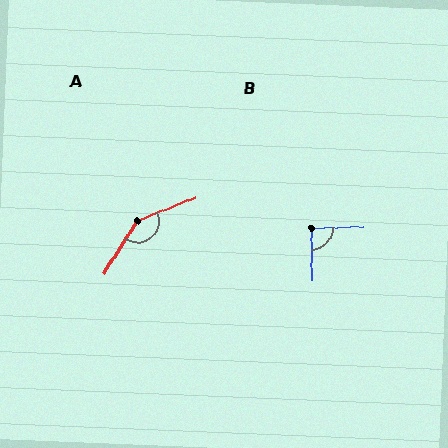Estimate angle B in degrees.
Approximately 91 degrees.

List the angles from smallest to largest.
B (91°), A (144°).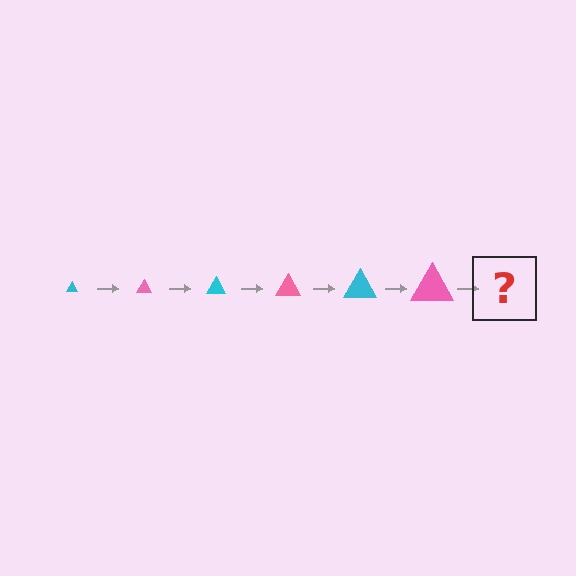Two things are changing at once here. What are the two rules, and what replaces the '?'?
The two rules are that the triangle grows larger each step and the color cycles through cyan and pink. The '?' should be a cyan triangle, larger than the previous one.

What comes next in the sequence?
The next element should be a cyan triangle, larger than the previous one.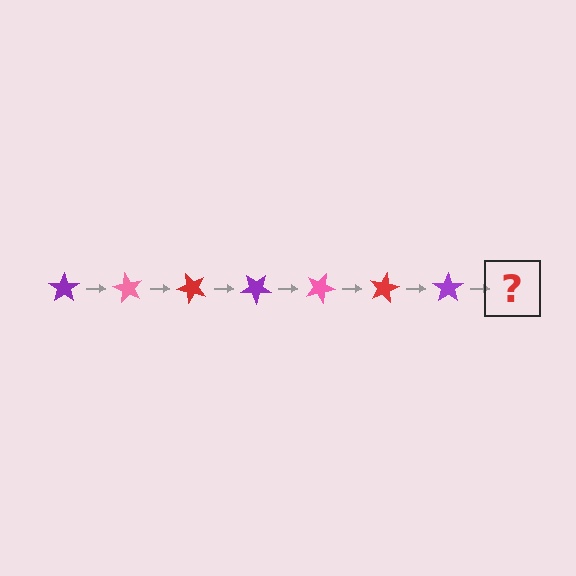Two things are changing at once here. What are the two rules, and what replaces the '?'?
The two rules are that it rotates 60 degrees each step and the color cycles through purple, pink, and red. The '?' should be a pink star, rotated 420 degrees from the start.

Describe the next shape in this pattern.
It should be a pink star, rotated 420 degrees from the start.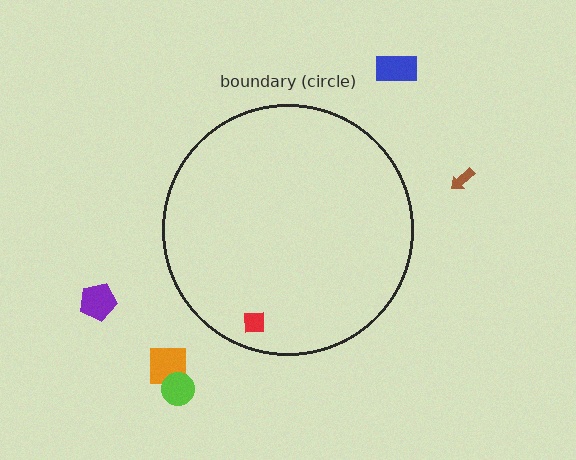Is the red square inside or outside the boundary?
Inside.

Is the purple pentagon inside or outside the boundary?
Outside.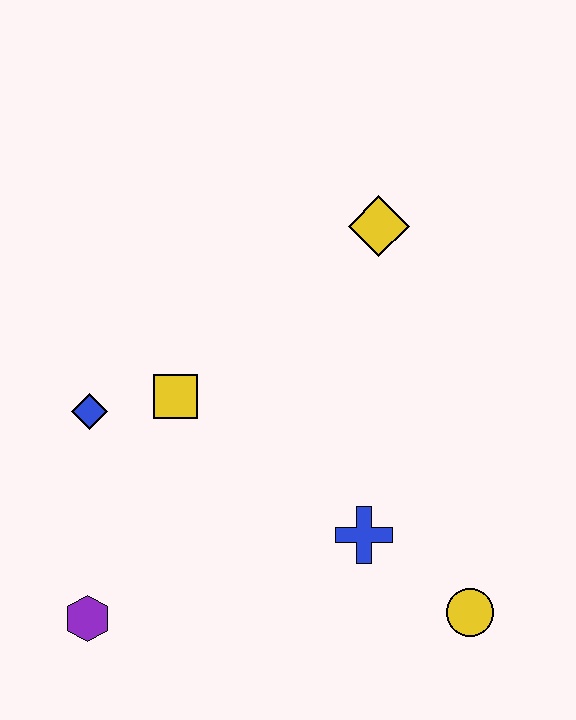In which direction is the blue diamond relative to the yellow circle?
The blue diamond is to the left of the yellow circle.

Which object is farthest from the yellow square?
The yellow circle is farthest from the yellow square.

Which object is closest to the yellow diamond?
The yellow square is closest to the yellow diamond.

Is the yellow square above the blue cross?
Yes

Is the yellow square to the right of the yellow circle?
No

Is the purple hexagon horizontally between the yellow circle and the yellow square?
No